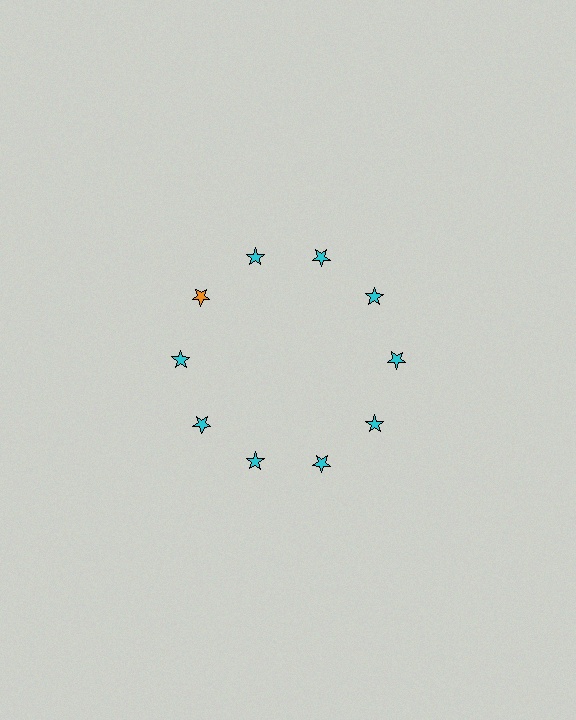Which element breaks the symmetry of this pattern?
The orange star at roughly the 10 o'clock position breaks the symmetry. All other shapes are cyan stars.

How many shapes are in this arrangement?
There are 10 shapes arranged in a ring pattern.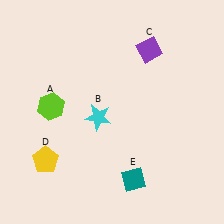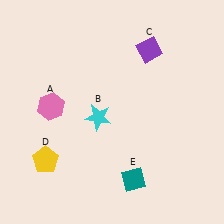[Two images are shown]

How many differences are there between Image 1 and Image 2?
There is 1 difference between the two images.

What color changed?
The hexagon (A) changed from lime in Image 1 to pink in Image 2.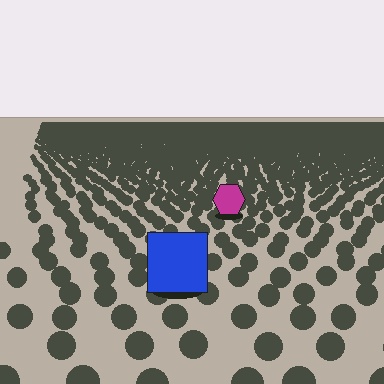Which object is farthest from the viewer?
The magenta hexagon is farthest from the viewer. It appears smaller and the ground texture around it is denser.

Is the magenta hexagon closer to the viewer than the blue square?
No. The blue square is closer — you can tell from the texture gradient: the ground texture is coarser near it.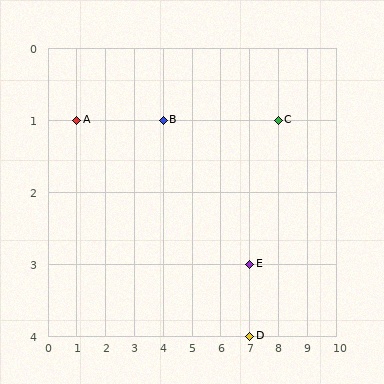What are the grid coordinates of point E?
Point E is at grid coordinates (7, 3).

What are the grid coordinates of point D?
Point D is at grid coordinates (7, 4).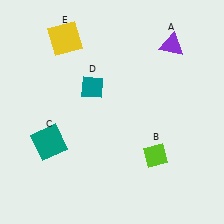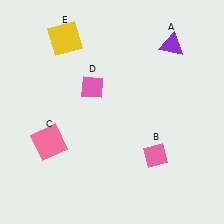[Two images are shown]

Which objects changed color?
B changed from lime to pink. C changed from teal to pink. D changed from teal to pink.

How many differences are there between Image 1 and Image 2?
There are 3 differences between the two images.